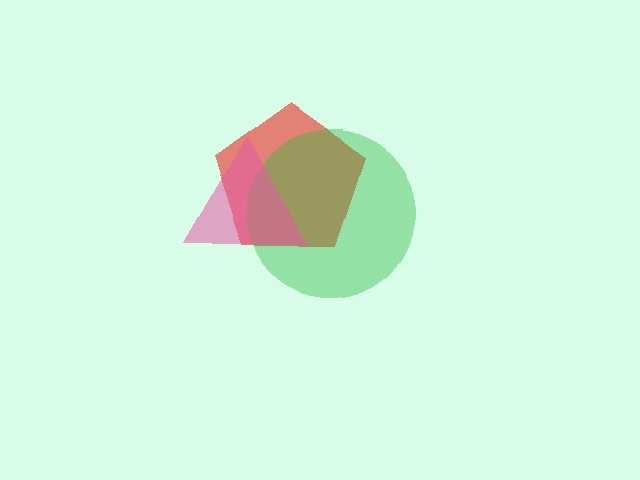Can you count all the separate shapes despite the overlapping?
Yes, there are 3 separate shapes.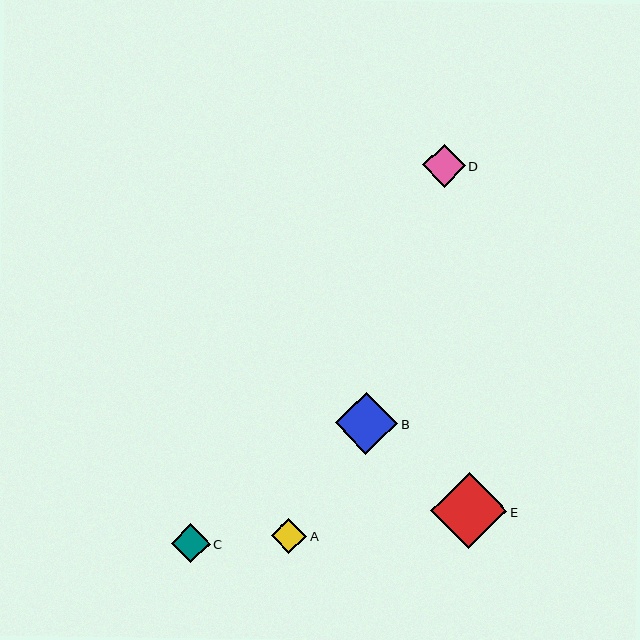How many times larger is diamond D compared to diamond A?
Diamond D is approximately 1.2 times the size of diamond A.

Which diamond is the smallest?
Diamond A is the smallest with a size of approximately 35 pixels.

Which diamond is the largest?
Diamond E is the largest with a size of approximately 76 pixels.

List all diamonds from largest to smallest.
From largest to smallest: E, B, D, C, A.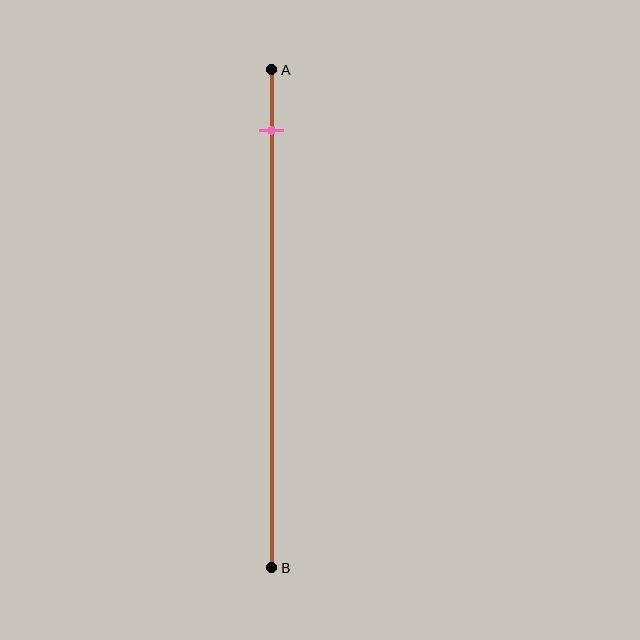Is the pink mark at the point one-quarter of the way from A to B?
No, the mark is at about 10% from A, not at the 25% one-quarter point.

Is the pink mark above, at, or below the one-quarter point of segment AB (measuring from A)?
The pink mark is above the one-quarter point of segment AB.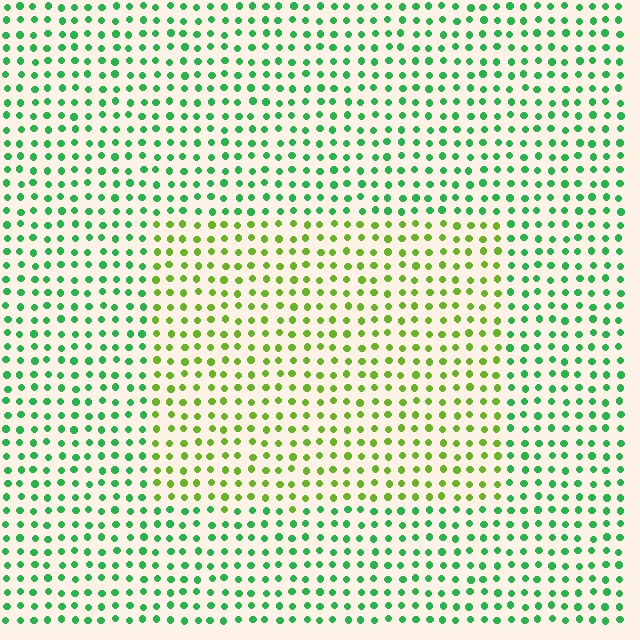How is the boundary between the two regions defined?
The boundary is defined purely by a slight shift in hue (about 43 degrees). Spacing, size, and orientation are identical on both sides.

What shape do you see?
I see a rectangle.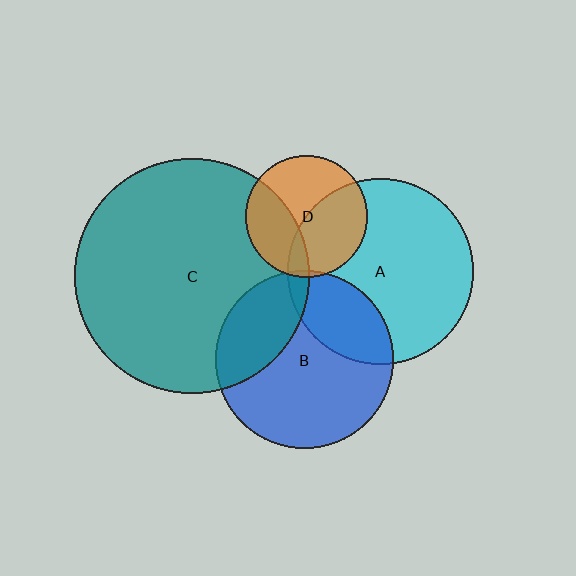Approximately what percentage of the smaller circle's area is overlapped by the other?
Approximately 5%.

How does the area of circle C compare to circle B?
Approximately 1.7 times.